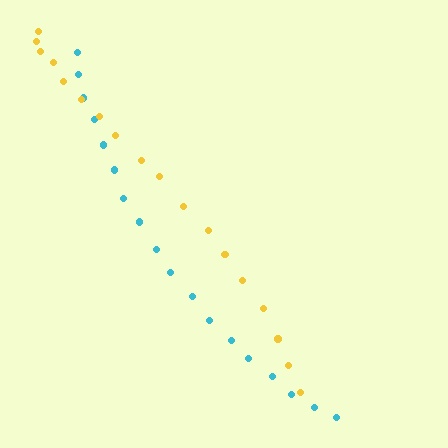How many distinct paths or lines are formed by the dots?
There are 2 distinct paths.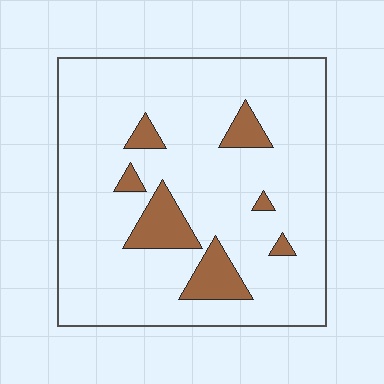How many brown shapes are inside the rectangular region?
7.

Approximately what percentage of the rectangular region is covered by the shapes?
Approximately 10%.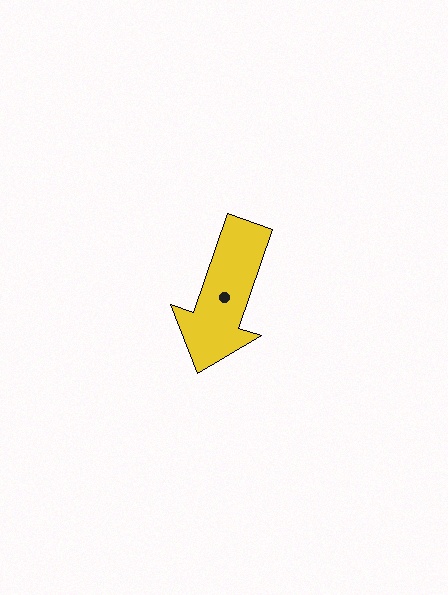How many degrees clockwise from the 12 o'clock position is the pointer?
Approximately 199 degrees.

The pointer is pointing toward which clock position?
Roughly 7 o'clock.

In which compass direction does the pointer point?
South.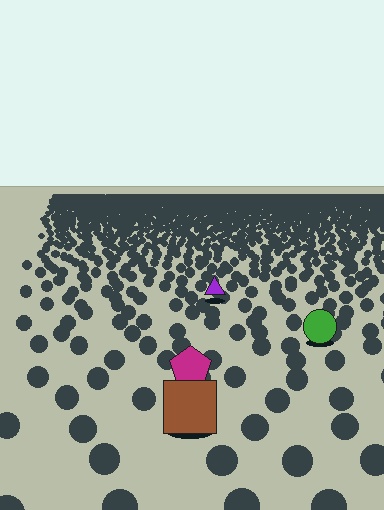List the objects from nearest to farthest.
From nearest to farthest: the brown square, the magenta pentagon, the green circle, the purple triangle.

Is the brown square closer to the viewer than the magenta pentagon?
Yes. The brown square is closer — you can tell from the texture gradient: the ground texture is coarser near it.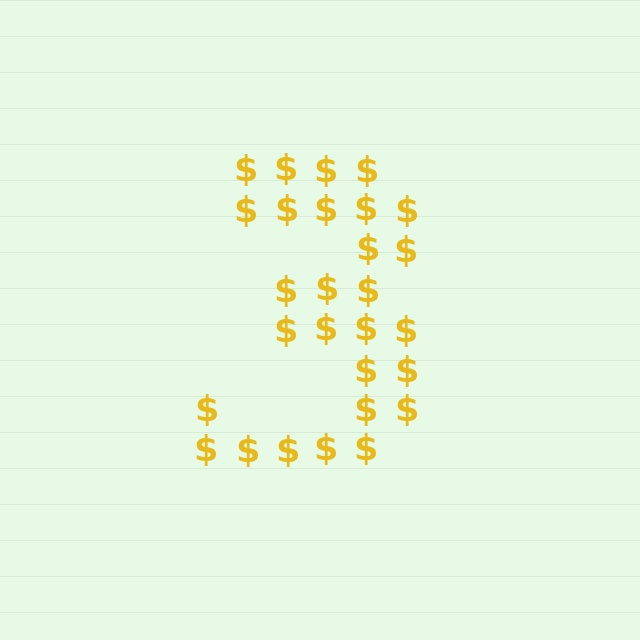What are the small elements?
The small elements are dollar signs.